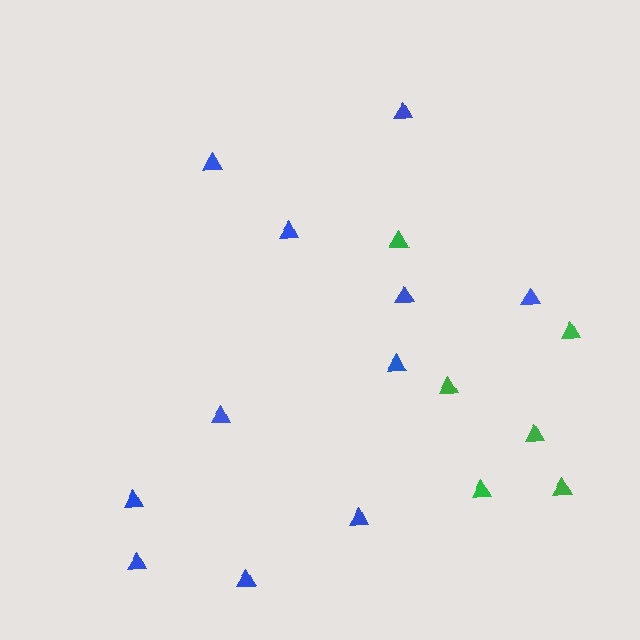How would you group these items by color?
There are 2 groups: one group of green triangles (6) and one group of blue triangles (11).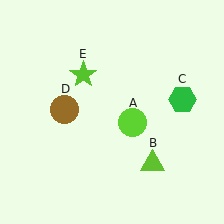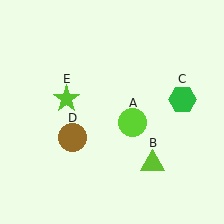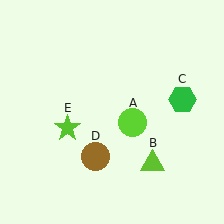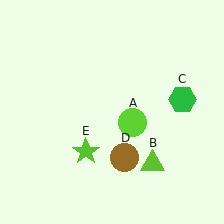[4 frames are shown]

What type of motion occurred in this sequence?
The brown circle (object D), lime star (object E) rotated counterclockwise around the center of the scene.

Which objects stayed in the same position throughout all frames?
Lime circle (object A) and lime triangle (object B) and green hexagon (object C) remained stationary.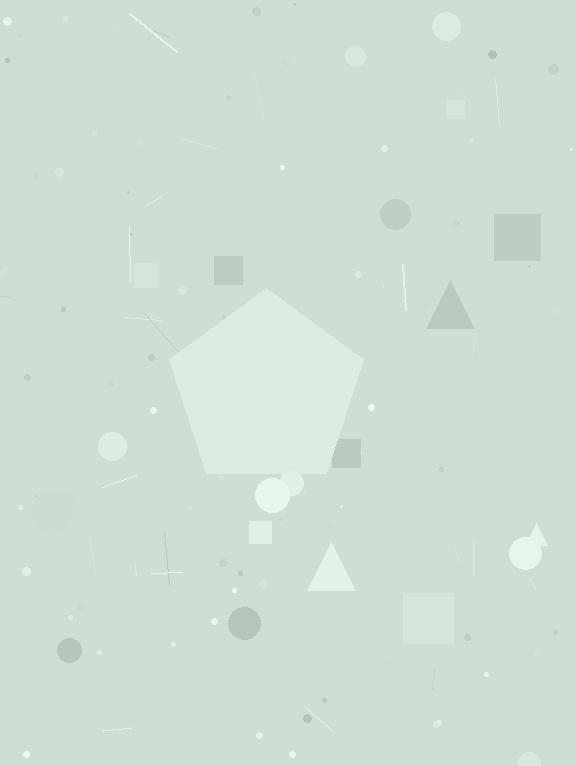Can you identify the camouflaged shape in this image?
The camouflaged shape is a pentagon.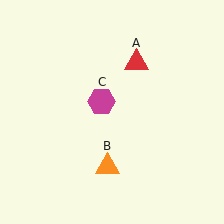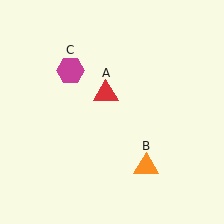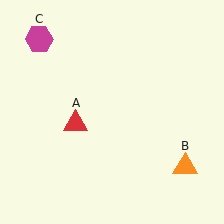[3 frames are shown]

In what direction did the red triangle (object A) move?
The red triangle (object A) moved down and to the left.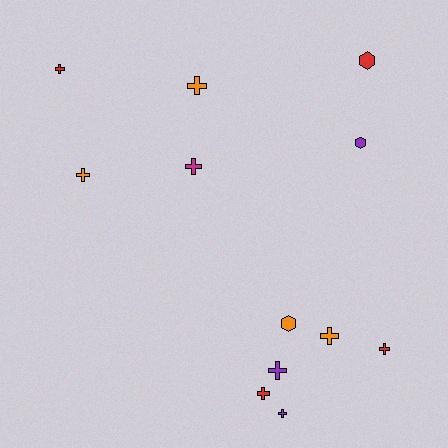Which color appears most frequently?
Orange, with 4 objects.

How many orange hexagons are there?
There is 1 orange hexagon.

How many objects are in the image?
There are 12 objects.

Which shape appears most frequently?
Cross, with 9 objects.